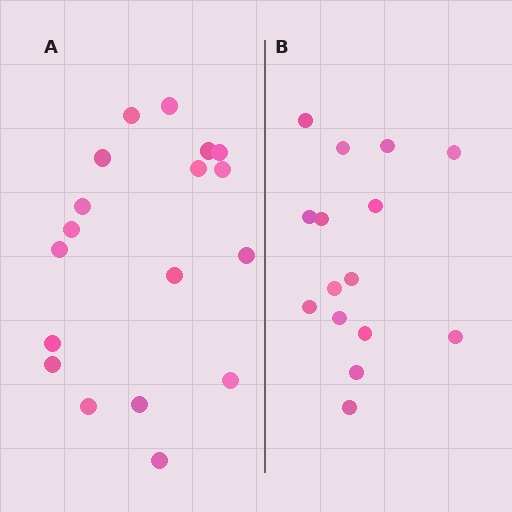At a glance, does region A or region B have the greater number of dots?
Region A (the left region) has more dots.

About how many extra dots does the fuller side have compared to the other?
Region A has just a few more — roughly 2 or 3 more dots than region B.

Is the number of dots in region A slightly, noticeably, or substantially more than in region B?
Region A has only slightly more — the two regions are fairly close. The ratio is roughly 1.2 to 1.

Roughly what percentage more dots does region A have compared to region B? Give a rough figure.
About 20% more.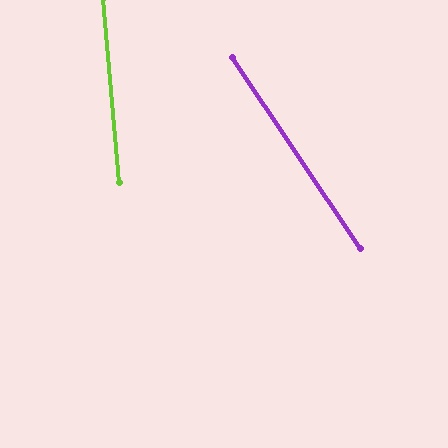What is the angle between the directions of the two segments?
Approximately 29 degrees.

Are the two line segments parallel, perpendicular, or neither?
Neither parallel nor perpendicular — they differ by about 29°.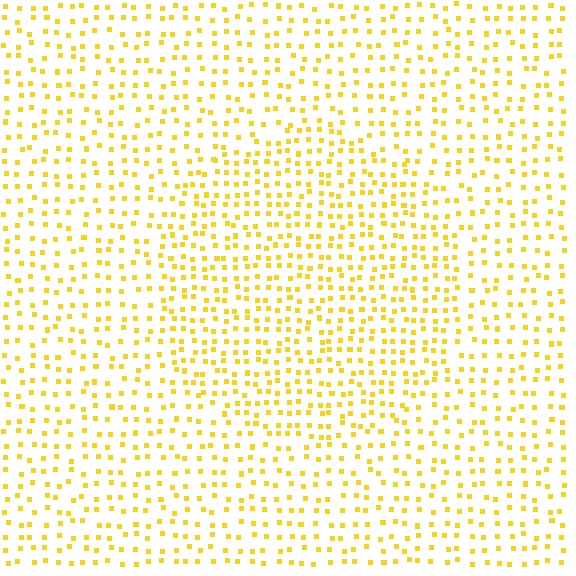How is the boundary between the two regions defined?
The boundary is defined by a change in element density (approximately 1.5x ratio). All elements are the same color, size, and shape.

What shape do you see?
I see a circle.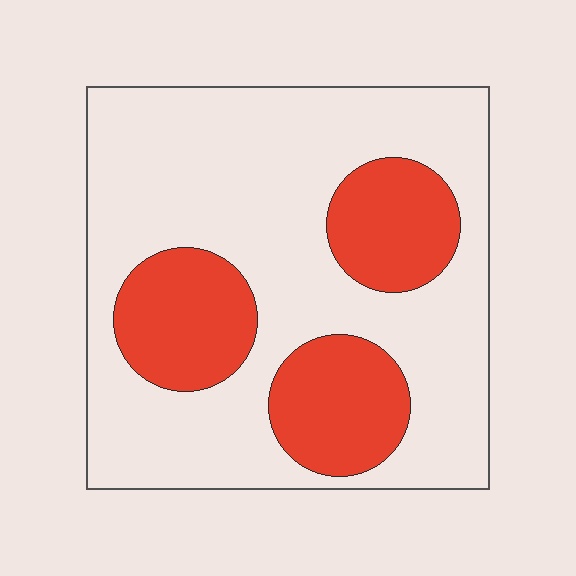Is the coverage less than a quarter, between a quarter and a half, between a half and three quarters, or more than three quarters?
Between a quarter and a half.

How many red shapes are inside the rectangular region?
3.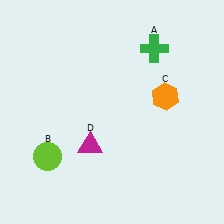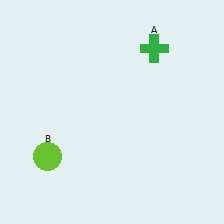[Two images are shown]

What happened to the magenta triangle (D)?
The magenta triangle (D) was removed in Image 2. It was in the bottom-left area of Image 1.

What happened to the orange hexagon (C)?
The orange hexagon (C) was removed in Image 2. It was in the top-right area of Image 1.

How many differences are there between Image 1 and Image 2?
There are 2 differences between the two images.